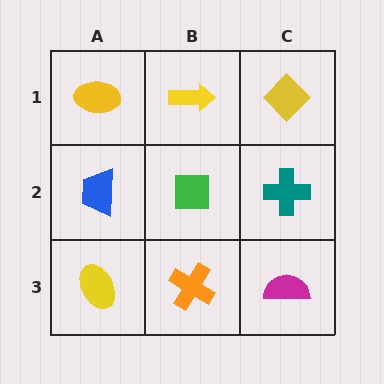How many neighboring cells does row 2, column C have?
3.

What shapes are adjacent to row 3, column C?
A teal cross (row 2, column C), an orange cross (row 3, column B).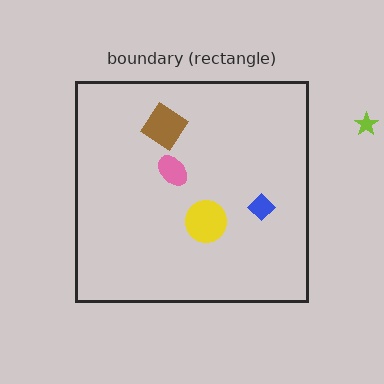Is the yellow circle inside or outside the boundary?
Inside.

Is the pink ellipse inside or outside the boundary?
Inside.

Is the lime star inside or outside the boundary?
Outside.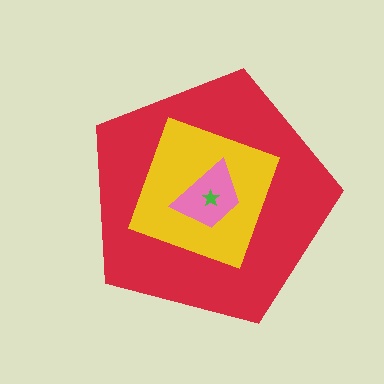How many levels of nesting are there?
4.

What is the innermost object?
The green star.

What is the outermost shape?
The red pentagon.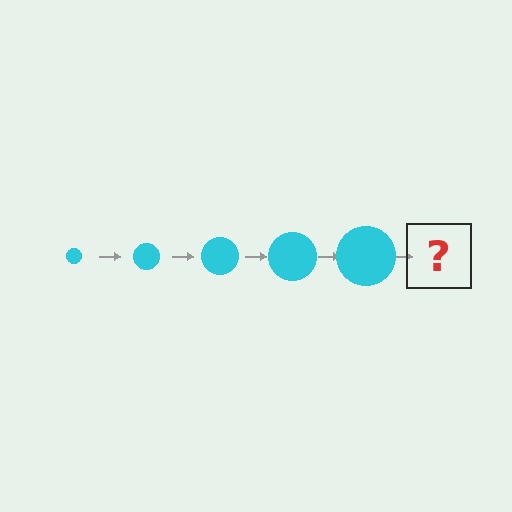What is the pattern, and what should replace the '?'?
The pattern is that the circle gets progressively larger each step. The '?' should be a cyan circle, larger than the previous one.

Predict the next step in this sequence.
The next step is a cyan circle, larger than the previous one.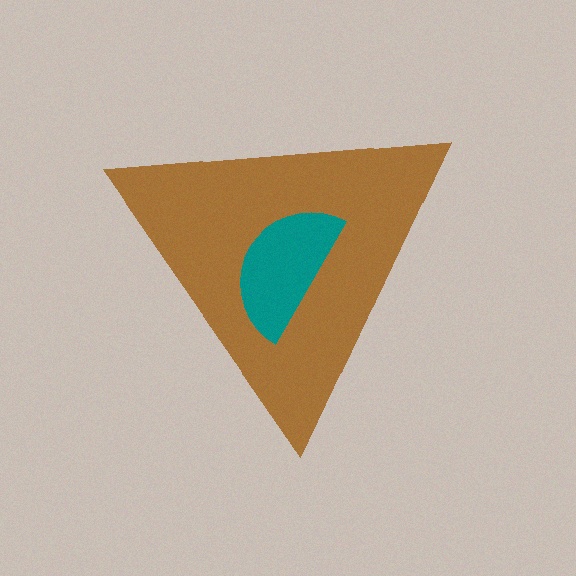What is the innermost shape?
The teal semicircle.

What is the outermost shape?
The brown triangle.